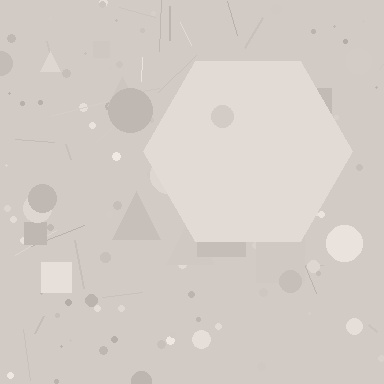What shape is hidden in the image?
A hexagon is hidden in the image.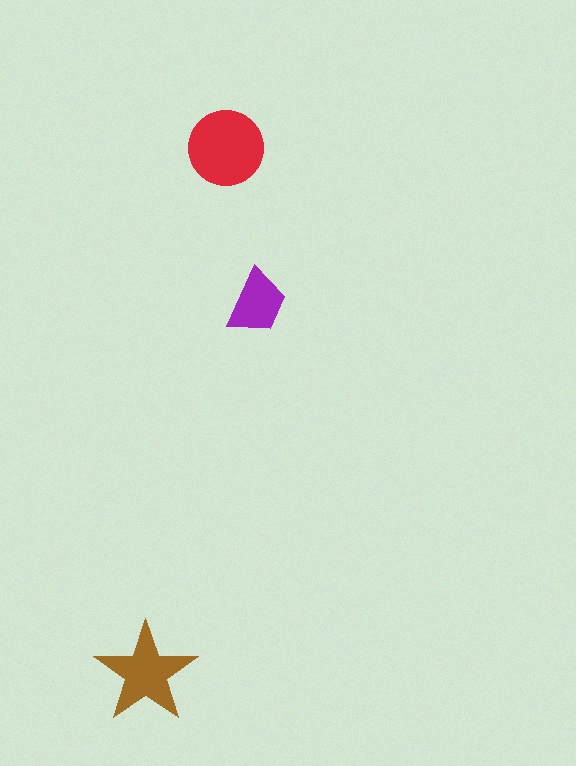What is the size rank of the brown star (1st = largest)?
2nd.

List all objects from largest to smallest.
The red circle, the brown star, the purple trapezoid.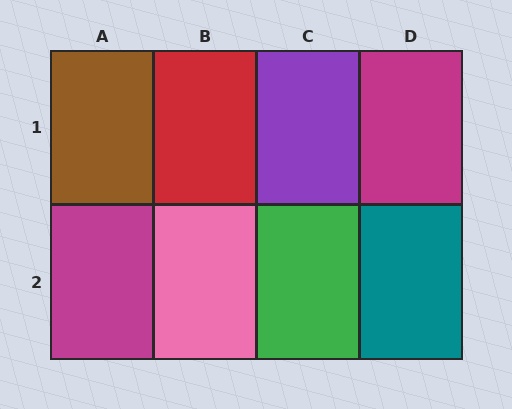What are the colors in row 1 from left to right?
Brown, red, purple, magenta.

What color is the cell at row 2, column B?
Pink.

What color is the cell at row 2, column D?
Teal.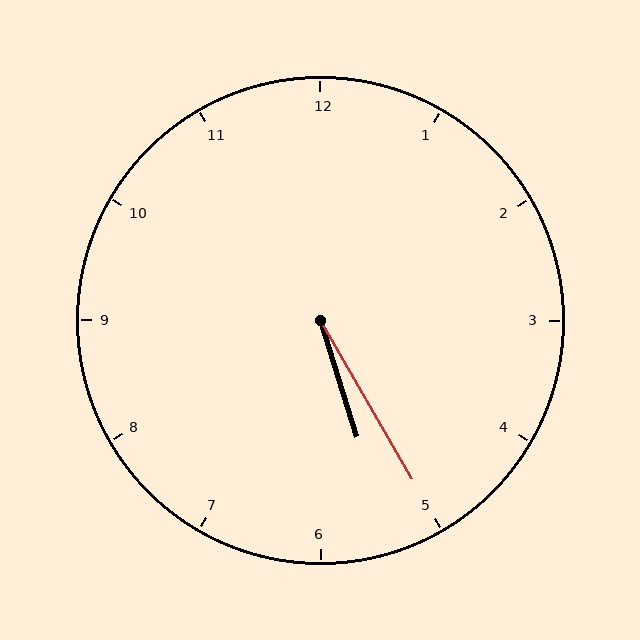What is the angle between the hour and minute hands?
Approximately 12 degrees.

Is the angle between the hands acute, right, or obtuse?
It is acute.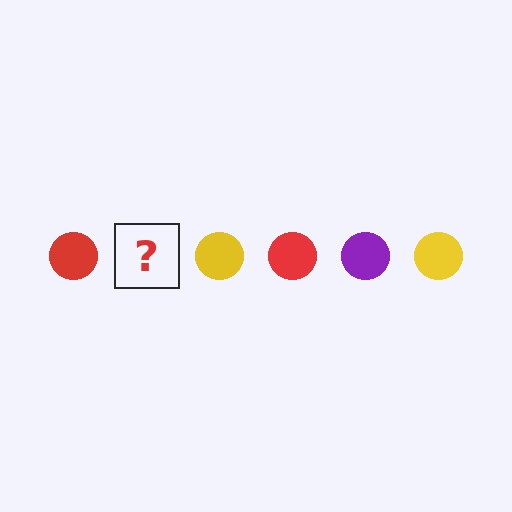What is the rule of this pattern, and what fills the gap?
The rule is that the pattern cycles through red, purple, yellow circles. The gap should be filled with a purple circle.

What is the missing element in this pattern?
The missing element is a purple circle.